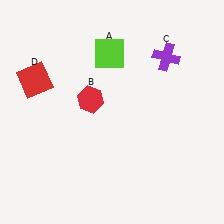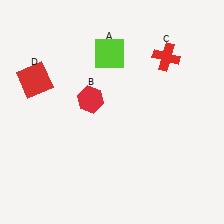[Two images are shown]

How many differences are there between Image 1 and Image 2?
There is 1 difference between the two images.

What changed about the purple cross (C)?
In Image 1, C is purple. In Image 2, it changed to red.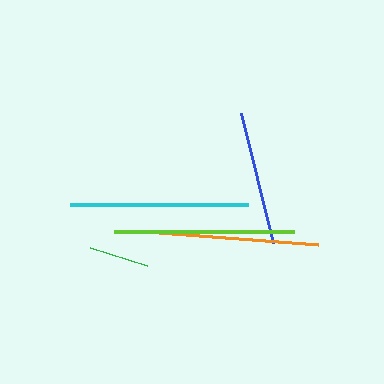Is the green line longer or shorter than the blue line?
The blue line is longer than the green line.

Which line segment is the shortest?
The green line is the shortest at approximately 60 pixels.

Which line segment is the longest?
The lime line is the longest at approximately 180 pixels.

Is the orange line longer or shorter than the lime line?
The lime line is longer than the orange line.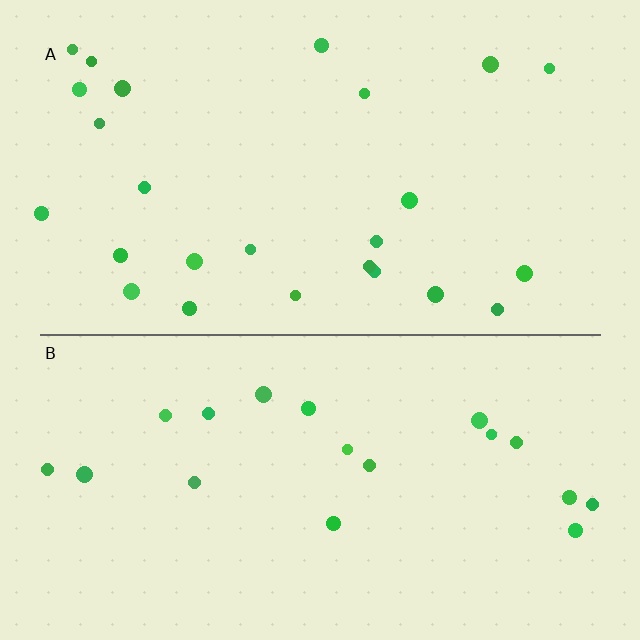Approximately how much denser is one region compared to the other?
Approximately 1.4× — region A over region B.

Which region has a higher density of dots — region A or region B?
A (the top).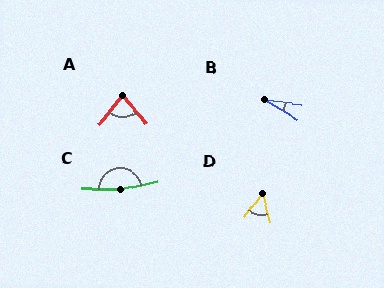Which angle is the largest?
C, at approximately 168 degrees.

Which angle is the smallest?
B, at approximately 23 degrees.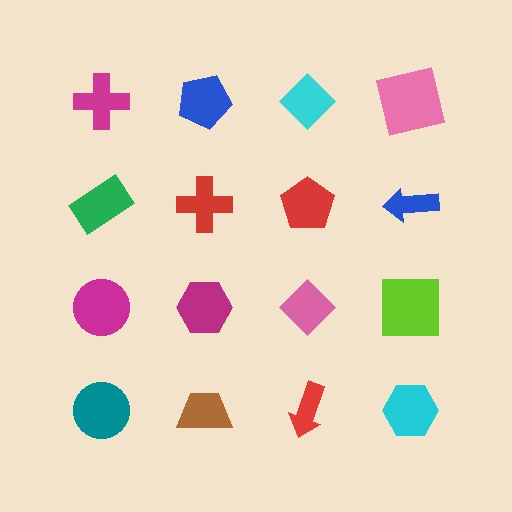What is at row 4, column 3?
A red arrow.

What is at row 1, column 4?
A pink square.